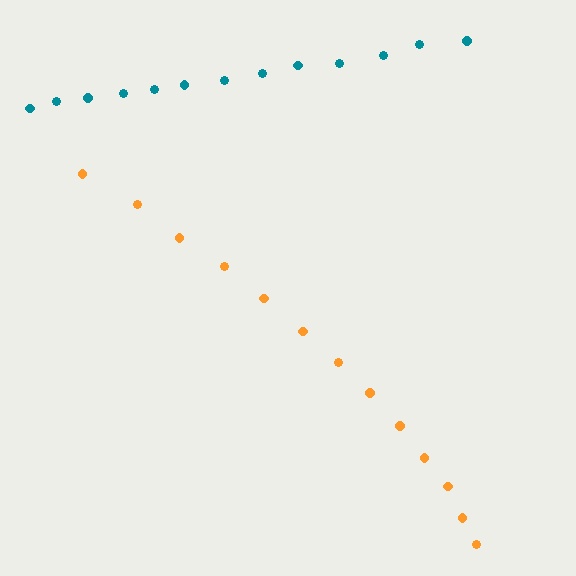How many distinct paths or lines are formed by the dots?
There are 2 distinct paths.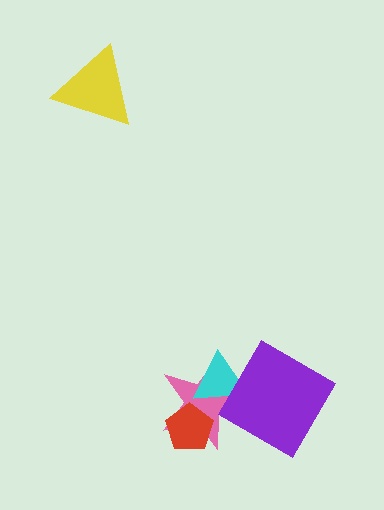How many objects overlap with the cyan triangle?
2 objects overlap with the cyan triangle.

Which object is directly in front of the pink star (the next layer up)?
The cyan triangle is directly in front of the pink star.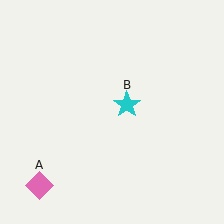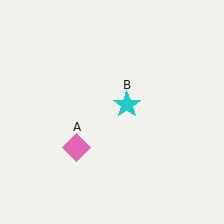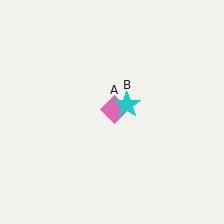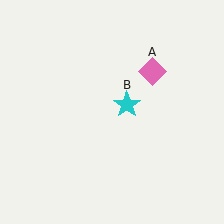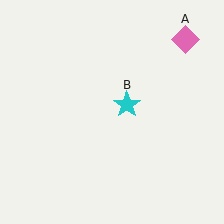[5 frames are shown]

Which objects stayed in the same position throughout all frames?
Cyan star (object B) remained stationary.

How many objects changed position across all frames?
1 object changed position: pink diamond (object A).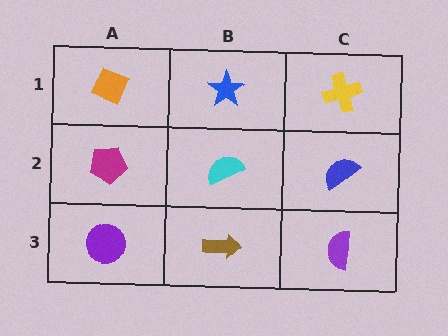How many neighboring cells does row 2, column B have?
4.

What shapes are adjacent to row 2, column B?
A blue star (row 1, column B), a brown arrow (row 3, column B), a magenta pentagon (row 2, column A), a blue semicircle (row 2, column C).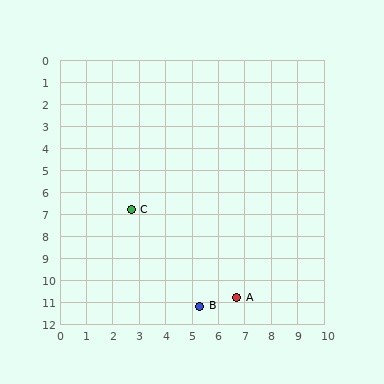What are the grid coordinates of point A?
Point A is at approximately (6.7, 10.8).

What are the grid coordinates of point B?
Point B is at approximately (5.3, 11.2).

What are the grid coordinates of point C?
Point C is at approximately (2.7, 6.8).